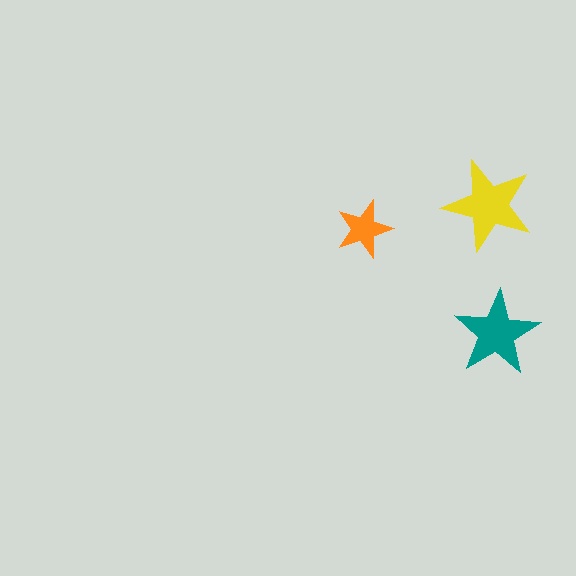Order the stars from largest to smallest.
the yellow one, the teal one, the orange one.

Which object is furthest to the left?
The orange star is leftmost.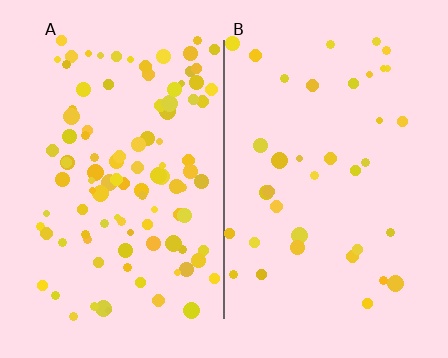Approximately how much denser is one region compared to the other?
Approximately 2.8× — region A over region B.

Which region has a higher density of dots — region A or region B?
A (the left).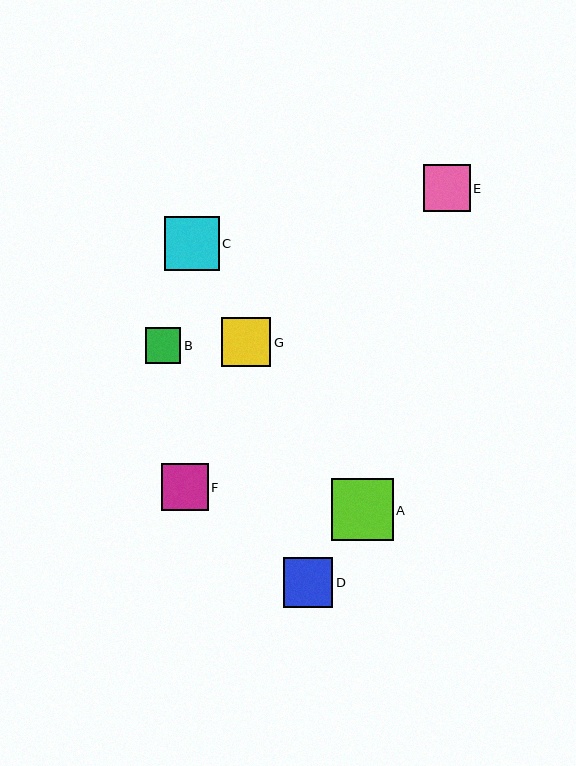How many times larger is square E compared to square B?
Square E is approximately 1.3 times the size of square B.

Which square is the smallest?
Square B is the smallest with a size of approximately 36 pixels.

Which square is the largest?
Square A is the largest with a size of approximately 62 pixels.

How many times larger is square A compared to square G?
Square A is approximately 1.3 times the size of square G.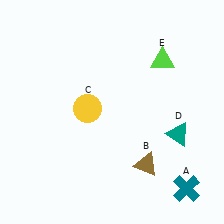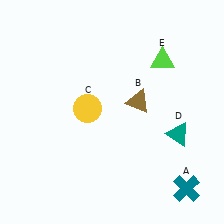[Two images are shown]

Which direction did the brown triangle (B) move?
The brown triangle (B) moved up.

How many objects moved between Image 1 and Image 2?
1 object moved between the two images.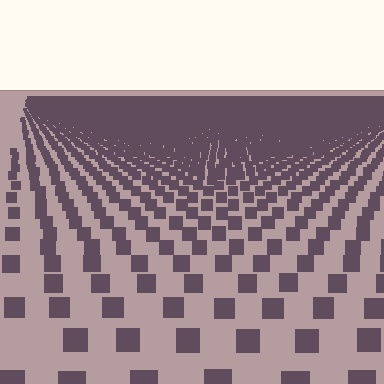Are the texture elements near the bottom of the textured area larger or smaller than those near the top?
Larger. Near the bottom, elements are closer to the viewer and appear at a bigger on-screen size.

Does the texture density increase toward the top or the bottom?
Density increases toward the top.